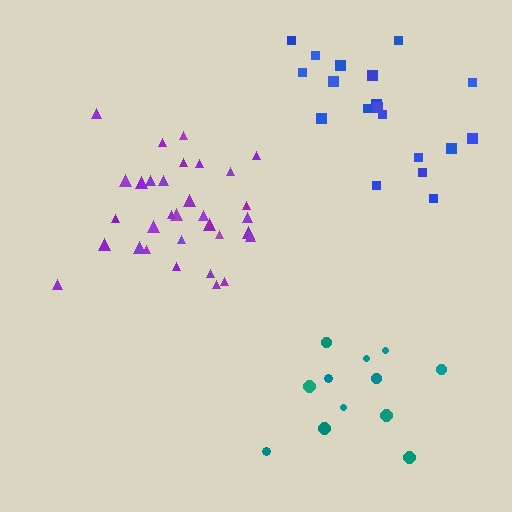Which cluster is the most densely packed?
Purple.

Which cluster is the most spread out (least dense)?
Teal.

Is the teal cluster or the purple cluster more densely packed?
Purple.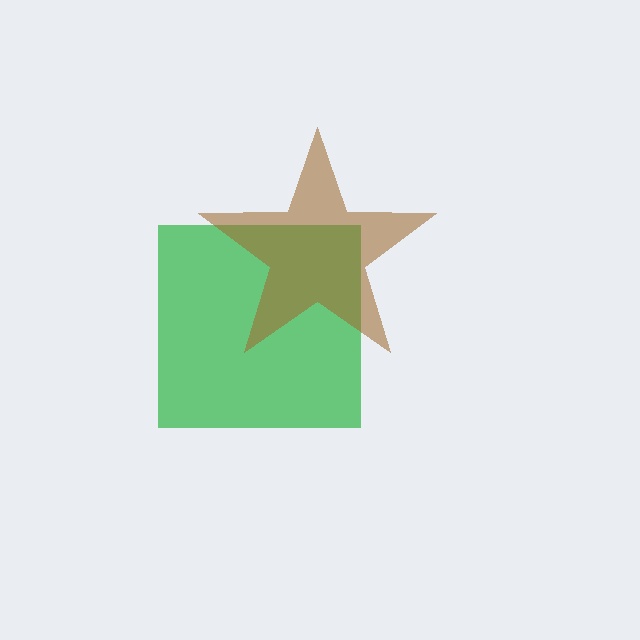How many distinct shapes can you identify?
There are 2 distinct shapes: a green square, a brown star.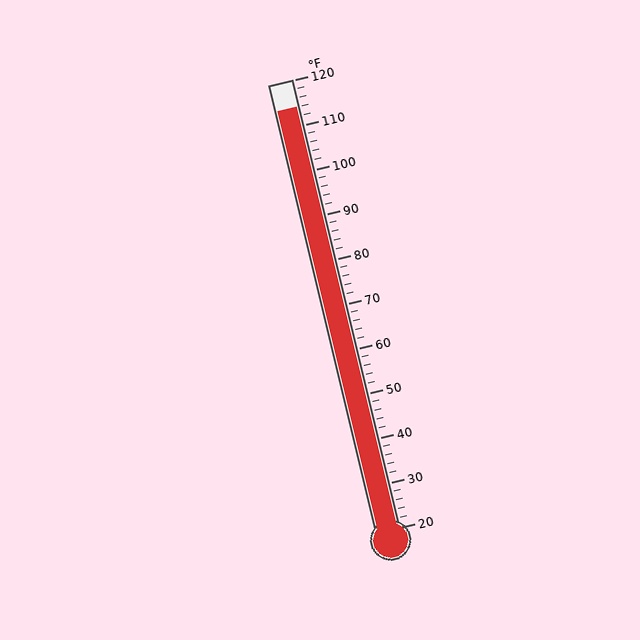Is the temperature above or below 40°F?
The temperature is above 40°F.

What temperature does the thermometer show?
The thermometer shows approximately 114°F.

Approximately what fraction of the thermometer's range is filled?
The thermometer is filled to approximately 95% of its range.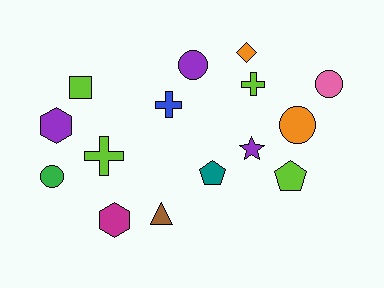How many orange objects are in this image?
There are 2 orange objects.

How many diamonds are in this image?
There is 1 diamond.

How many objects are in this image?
There are 15 objects.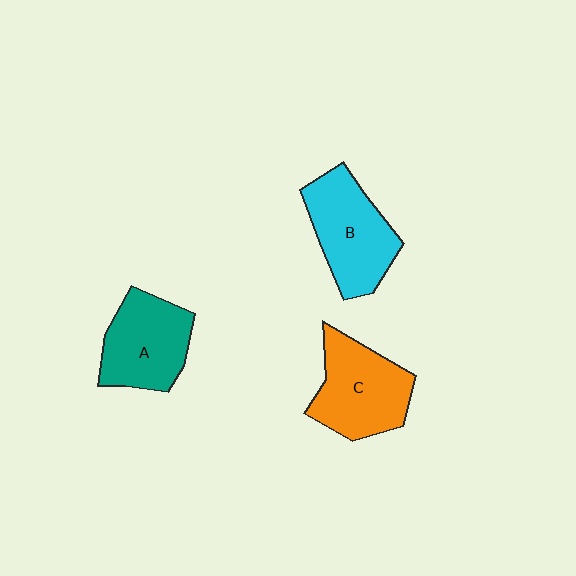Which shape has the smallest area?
Shape A (teal).